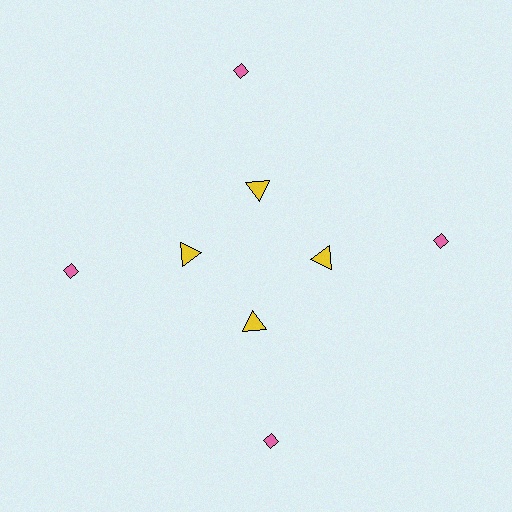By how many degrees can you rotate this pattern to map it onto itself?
The pattern maps onto itself every 90 degrees of rotation.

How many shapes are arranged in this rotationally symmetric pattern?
There are 8 shapes, arranged in 4 groups of 2.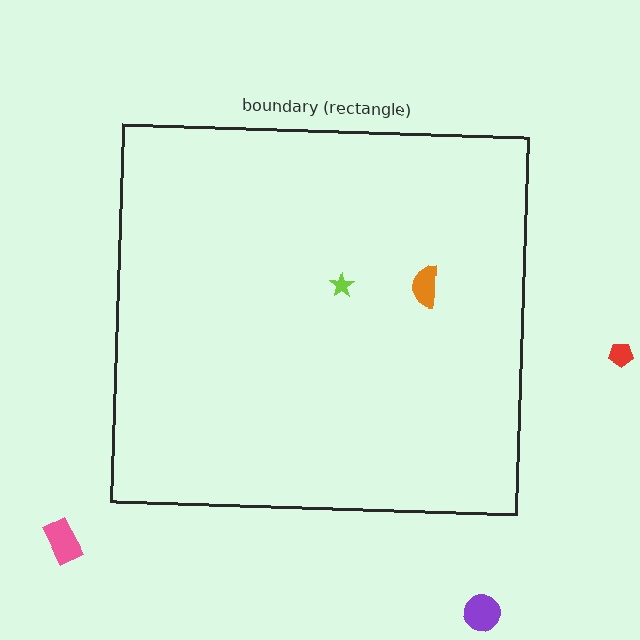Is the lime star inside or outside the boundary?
Inside.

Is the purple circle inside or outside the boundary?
Outside.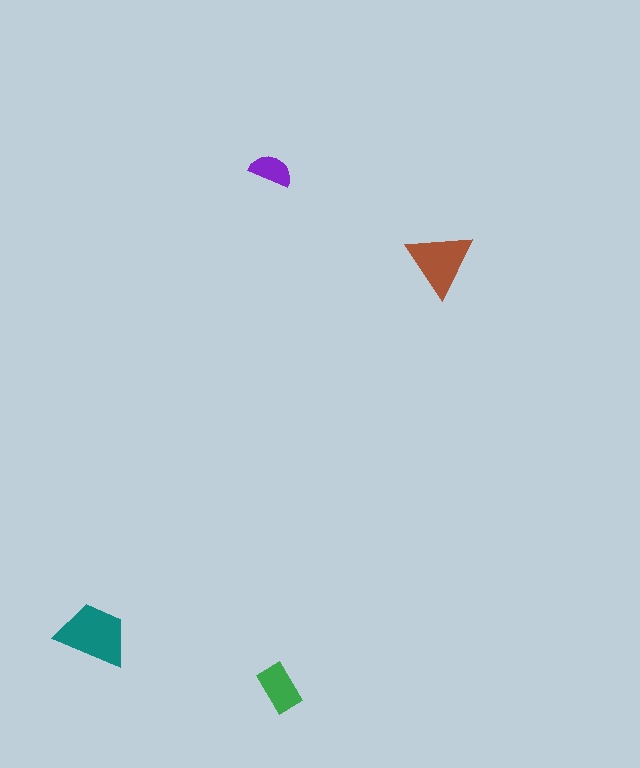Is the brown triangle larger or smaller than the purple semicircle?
Larger.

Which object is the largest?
The teal trapezoid.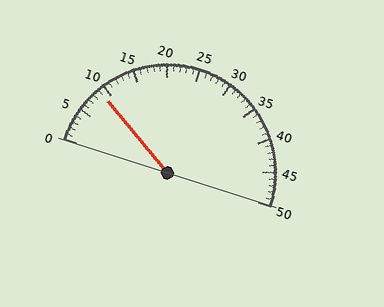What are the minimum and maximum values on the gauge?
The gauge ranges from 0 to 50.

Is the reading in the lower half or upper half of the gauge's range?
The reading is in the lower half of the range (0 to 50).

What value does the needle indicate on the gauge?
The needle indicates approximately 9.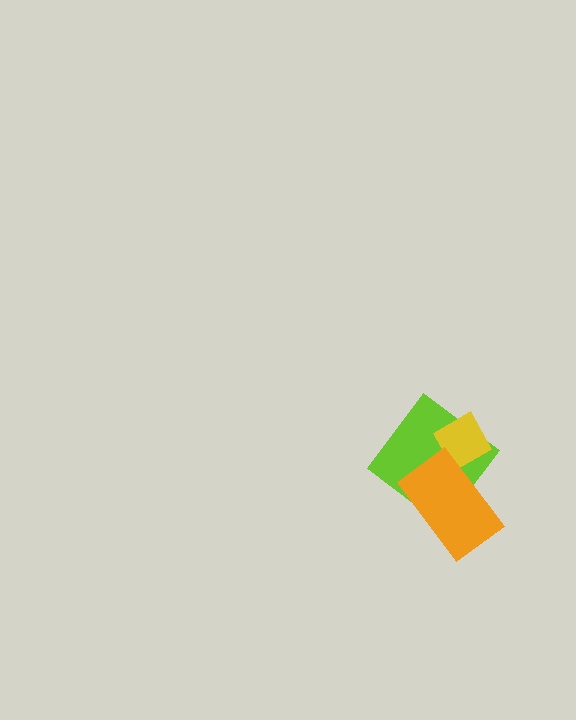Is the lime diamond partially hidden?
Yes, it is partially covered by another shape.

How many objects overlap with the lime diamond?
2 objects overlap with the lime diamond.